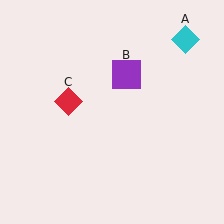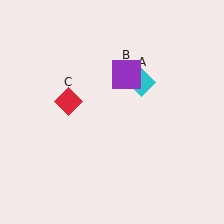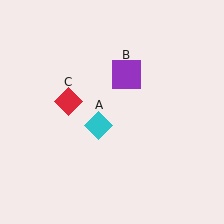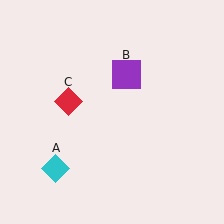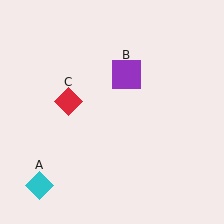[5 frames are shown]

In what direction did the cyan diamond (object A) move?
The cyan diamond (object A) moved down and to the left.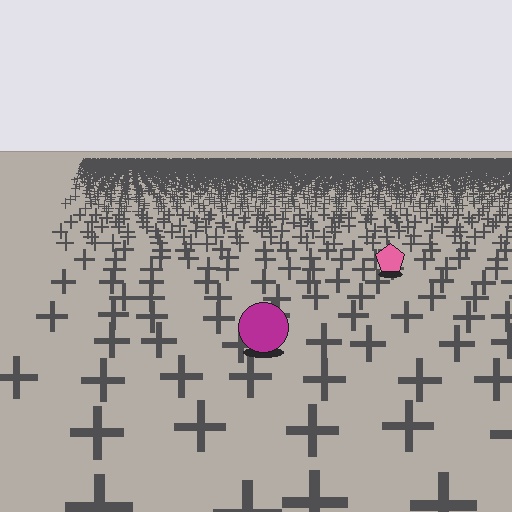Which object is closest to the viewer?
The magenta circle is closest. The texture marks near it are larger and more spread out.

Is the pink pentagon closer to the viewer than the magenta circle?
No. The magenta circle is closer — you can tell from the texture gradient: the ground texture is coarser near it.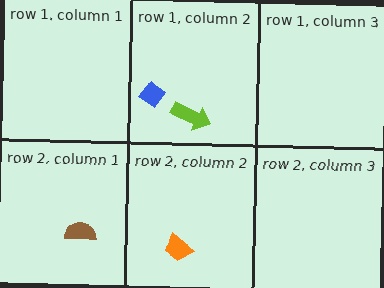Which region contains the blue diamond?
The row 1, column 2 region.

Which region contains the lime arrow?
The row 1, column 2 region.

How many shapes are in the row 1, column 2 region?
2.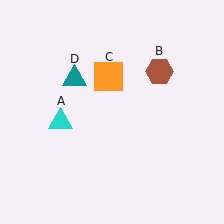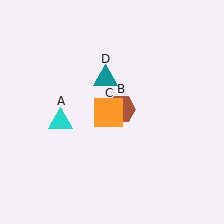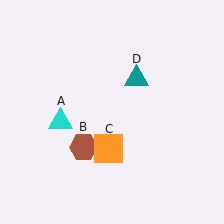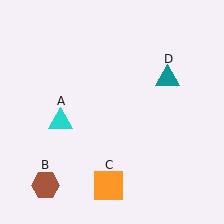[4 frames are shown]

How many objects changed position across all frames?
3 objects changed position: brown hexagon (object B), orange square (object C), teal triangle (object D).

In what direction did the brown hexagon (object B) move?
The brown hexagon (object B) moved down and to the left.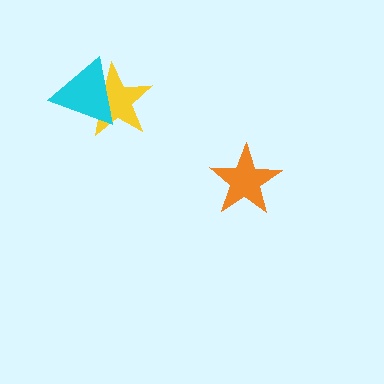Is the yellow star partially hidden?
Yes, it is partially covered by another shape.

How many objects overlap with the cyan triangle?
1 object overlaps with the cyan triangle.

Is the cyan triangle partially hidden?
No, no other shape covers it.